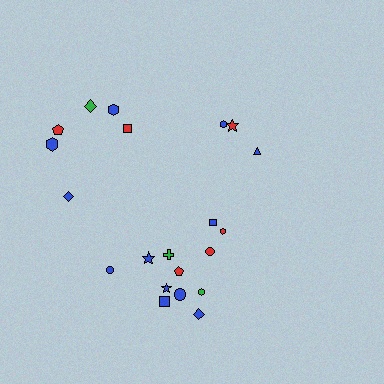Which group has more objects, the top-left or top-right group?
The top-left group.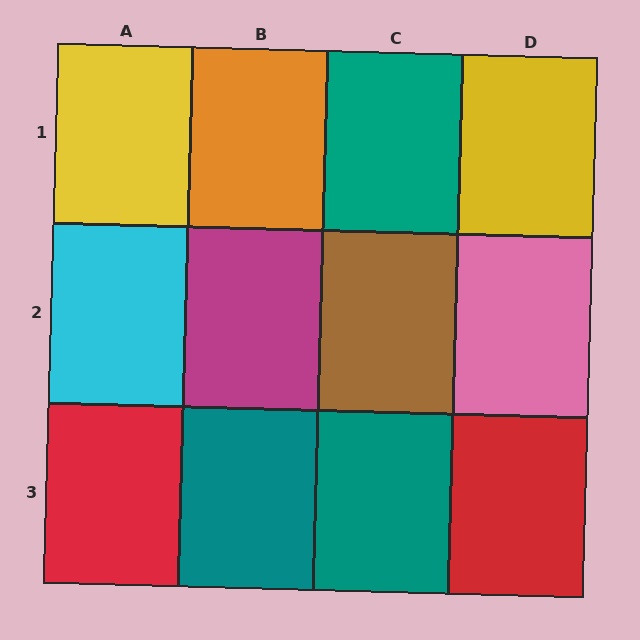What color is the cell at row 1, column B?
Orange.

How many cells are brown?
1 cell is brown.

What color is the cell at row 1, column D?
Yellow.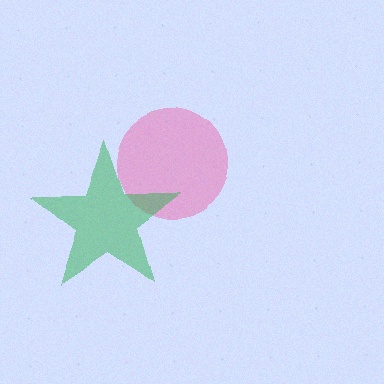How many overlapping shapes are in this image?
There are 2 overlapping shapes in the image.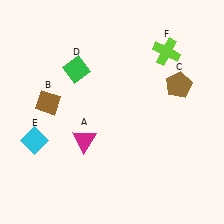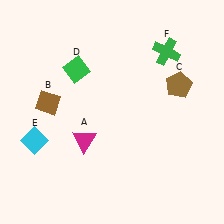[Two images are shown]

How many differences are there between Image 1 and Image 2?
There is 1 difference between the two images.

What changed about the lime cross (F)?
In Image 1, F is lime. In Image 2, it changed to green.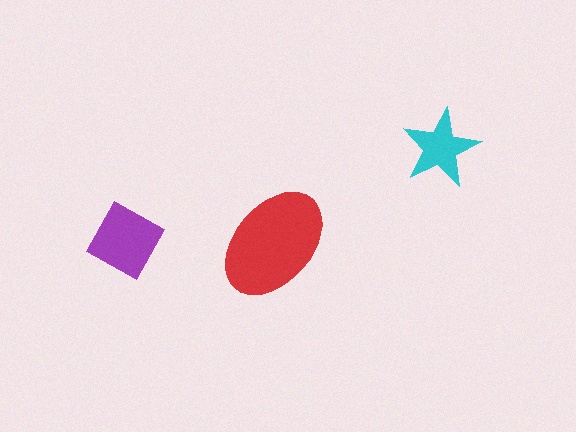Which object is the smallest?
The cyan star.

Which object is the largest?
The red ellipse.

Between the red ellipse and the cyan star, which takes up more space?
The red ellipse.